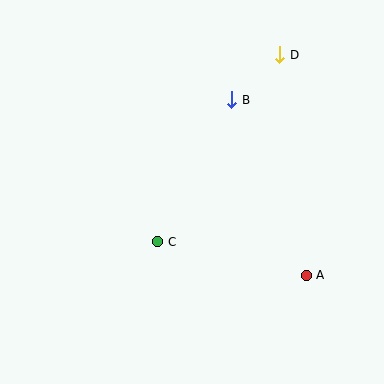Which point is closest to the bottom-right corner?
Point A is closest to the bottom-right corner.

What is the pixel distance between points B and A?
The distance between B and A is 191 pixels.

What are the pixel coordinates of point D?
Point D is at (280, 55).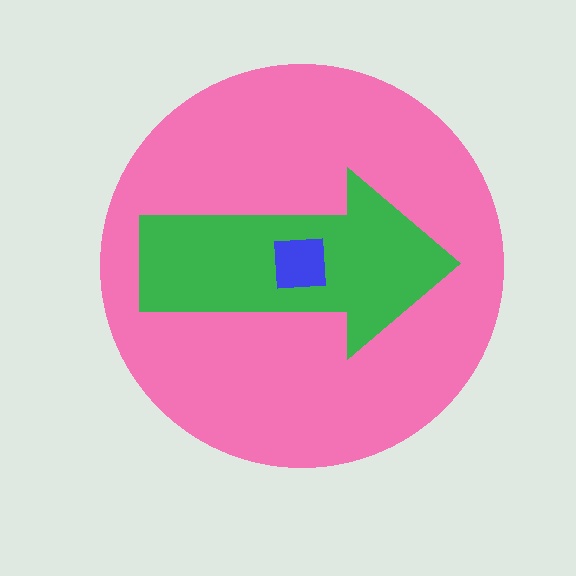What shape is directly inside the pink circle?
The green arrow.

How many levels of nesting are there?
3.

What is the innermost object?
The blue square.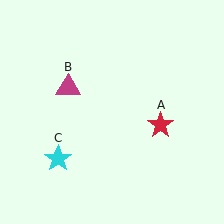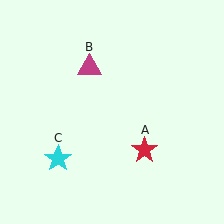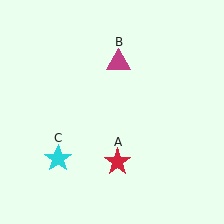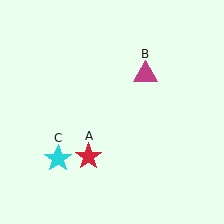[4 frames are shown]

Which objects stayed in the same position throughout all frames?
Cyan star (object C) remained stationary.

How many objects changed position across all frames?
2 objects changed position: red star (object A), magenta triangle (object B).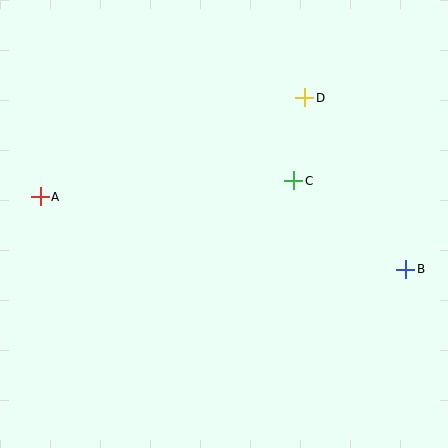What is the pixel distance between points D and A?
The distance between D and A is 283 pixels.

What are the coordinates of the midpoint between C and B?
The midpoint between C and B is at (350, 225).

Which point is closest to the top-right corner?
Point D is closest to the top-right corner.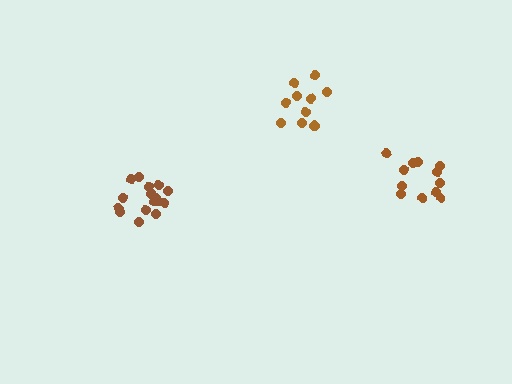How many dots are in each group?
Group 1: 16 dots, Group 2: 11 dots, Group 3: 13 dots (40 total).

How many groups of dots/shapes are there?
There are 3 groups.